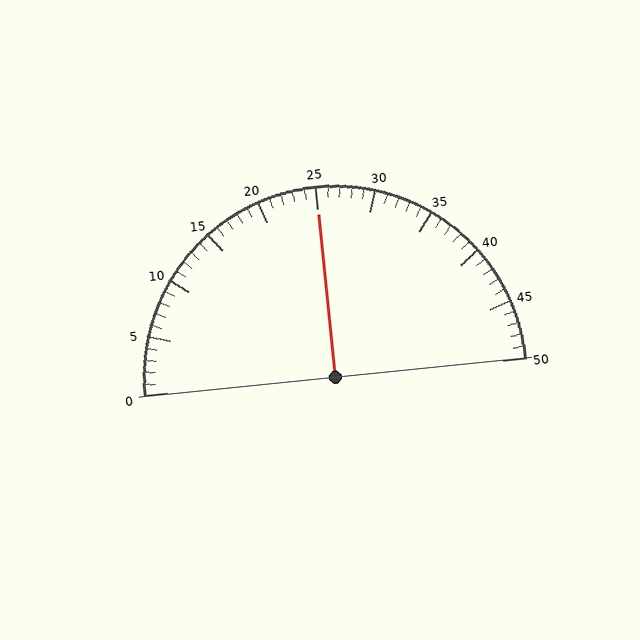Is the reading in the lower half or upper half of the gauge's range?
The reading is in the upper half of the range (0 to 50).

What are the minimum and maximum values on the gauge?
The gauge ranges from 0 to 50.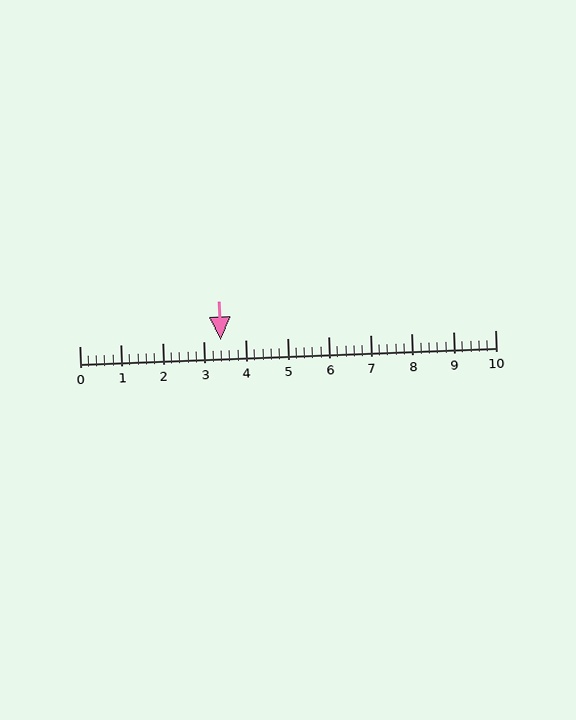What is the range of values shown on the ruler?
The ruler shows values from 0 to 10.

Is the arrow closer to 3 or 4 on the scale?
The arrow is closer to 3.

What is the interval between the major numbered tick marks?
The major tick marks are spaced 1 units apart.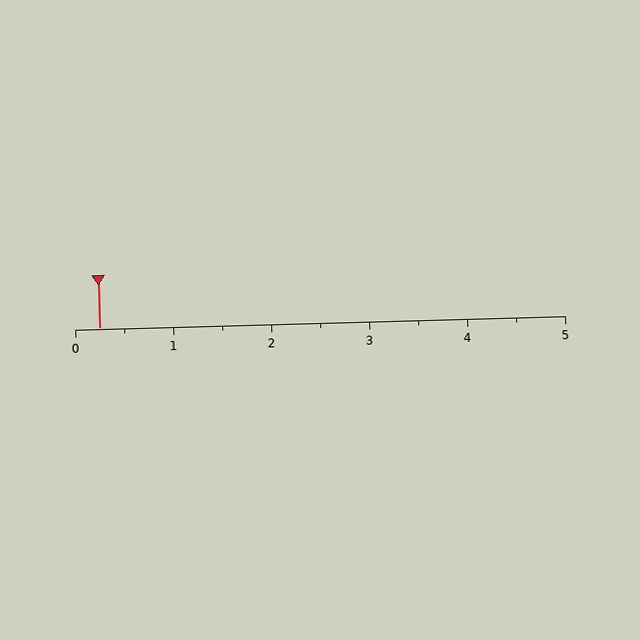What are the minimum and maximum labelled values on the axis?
The axis runs from 0 to 5.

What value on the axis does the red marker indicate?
The marker indicates approximately 0.2.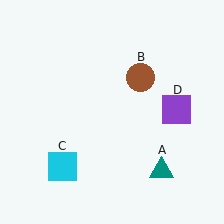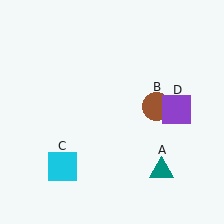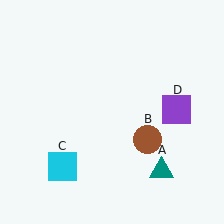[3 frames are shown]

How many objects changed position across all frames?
1 object changed position: brown circle (object B).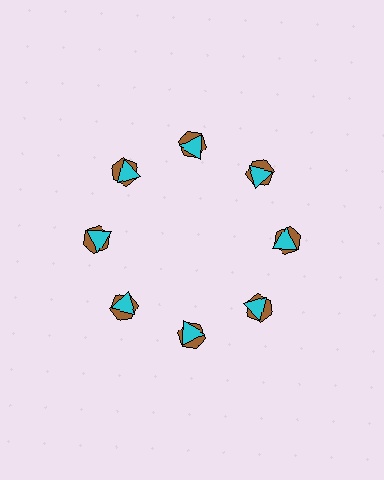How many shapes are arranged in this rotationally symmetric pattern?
There are 16 shapes, arranged in 8 groups of 2.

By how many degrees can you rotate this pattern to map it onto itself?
The pattern maps onto itself every 45 degrees of rotation.